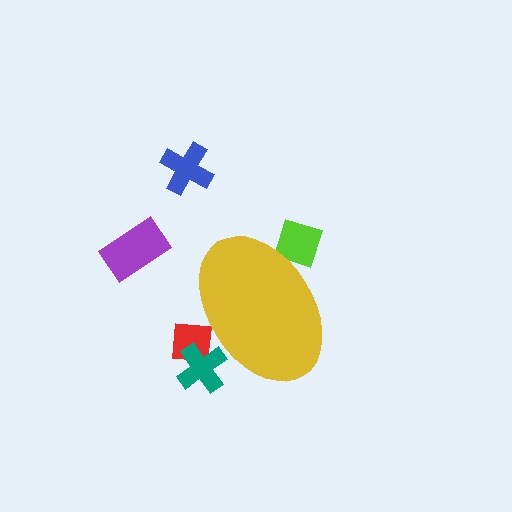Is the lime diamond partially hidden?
Yes, the lime diamond is partially hidden behind the yellow ellipse.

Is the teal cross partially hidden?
Yes, the teal cross is partially hidden behind the yellow ellipse.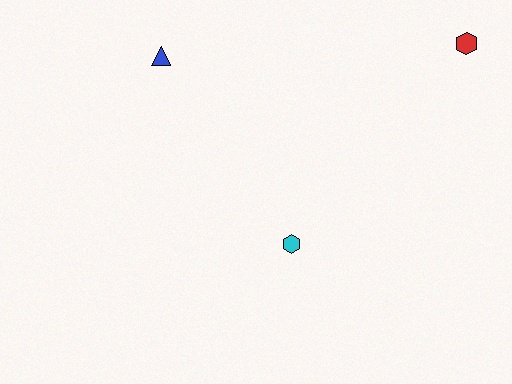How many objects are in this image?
There are 3 objects.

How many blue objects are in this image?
There is 1 blue object.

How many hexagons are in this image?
There are 2 hexagons.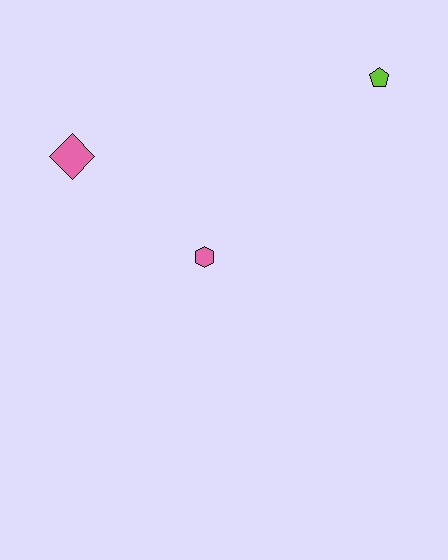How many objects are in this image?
There are 3 objects.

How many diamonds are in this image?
There is 1 diamond.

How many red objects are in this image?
There are no red objects.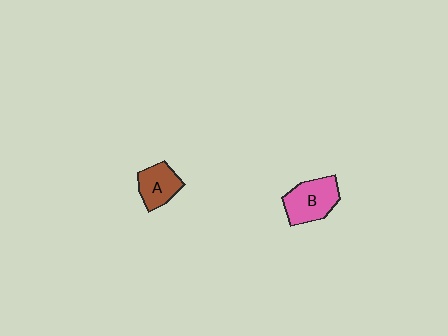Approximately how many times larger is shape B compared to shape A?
Approximately 1.3 times.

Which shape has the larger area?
Shape B (pink).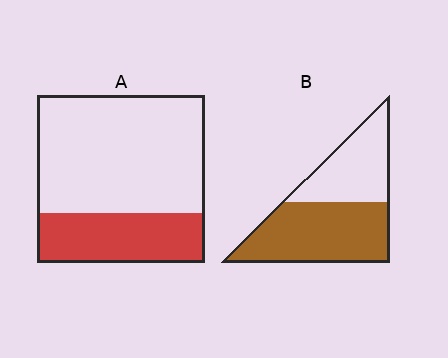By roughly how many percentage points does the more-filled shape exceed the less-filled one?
By roughly 30 percentage points (B over A).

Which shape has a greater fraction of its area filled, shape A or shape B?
Shape B.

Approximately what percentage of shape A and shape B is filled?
A is approximately 30% and B is approximately 60%.